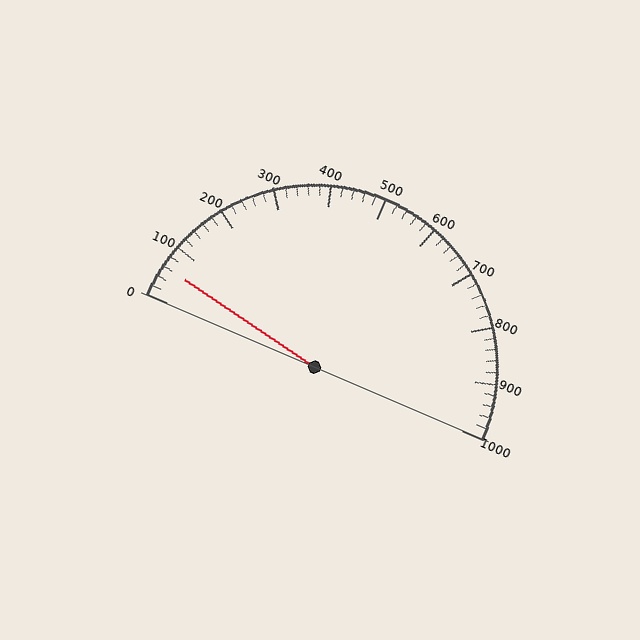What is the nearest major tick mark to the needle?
The nearest major tick mark is 100.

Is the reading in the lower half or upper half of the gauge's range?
The reading is in the lower half of the range (0 to 1000).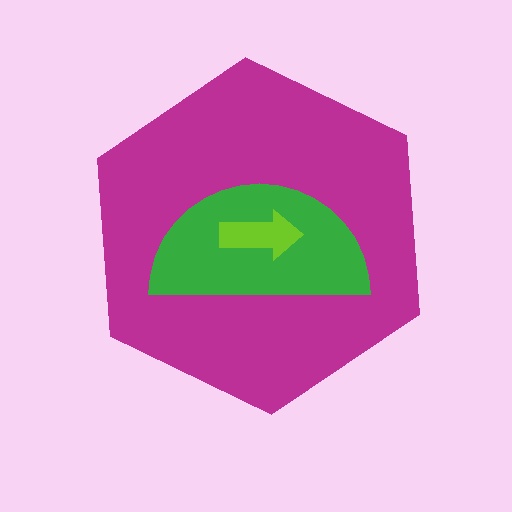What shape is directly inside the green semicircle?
The lime arrow.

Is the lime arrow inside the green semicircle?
Yes.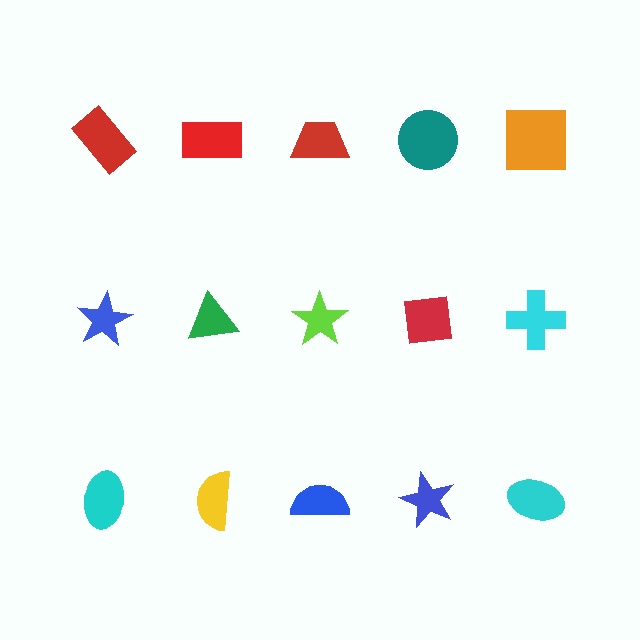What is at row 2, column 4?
A red square.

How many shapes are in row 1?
5 shapes.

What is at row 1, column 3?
A red trapezoid.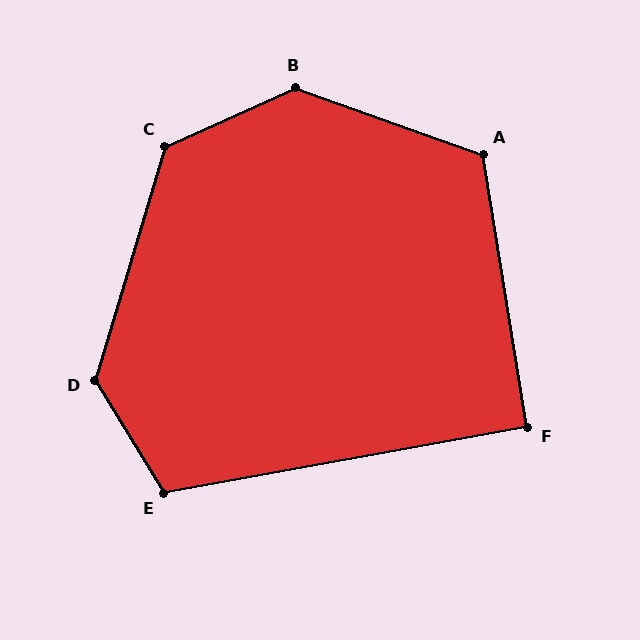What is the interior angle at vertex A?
Approximately 118 degrees (obtuse).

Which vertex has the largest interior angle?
B, at approximately 137 degrees.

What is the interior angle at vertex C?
Approximately 130 degrees (obtuse).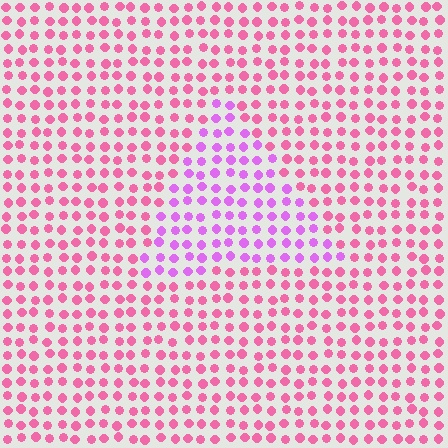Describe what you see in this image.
The image is filled with small pink elements in a uniform arrangement. A triangle-shaped region is visible where the elements are tinted to a slightly different hue, forming a subtle color boundary.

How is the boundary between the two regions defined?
The boundary is defined purely by a slight shift in hue (about 39 degrees). Spacing, size, and orientation are identical on both sides.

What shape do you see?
I see a triangle.